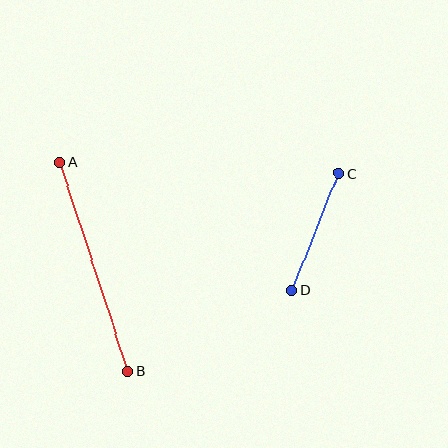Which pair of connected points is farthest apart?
Points A and B are farthest apart.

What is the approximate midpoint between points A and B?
The midpoint is at approximately (94, 267) pixels.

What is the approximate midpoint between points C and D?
The midpoint is at approximately (315, 232) pixels.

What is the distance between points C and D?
The distance is approximately 126 pixels.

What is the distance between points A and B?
The distance is approximately 220 pixels.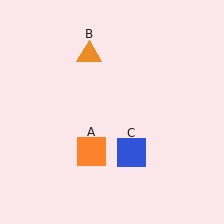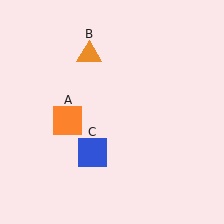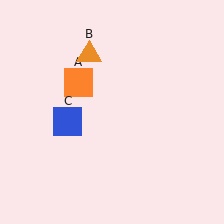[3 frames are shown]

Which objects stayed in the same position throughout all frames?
Orange triangle (object B) remained stationary.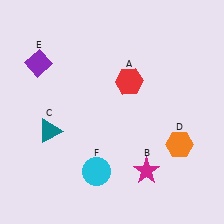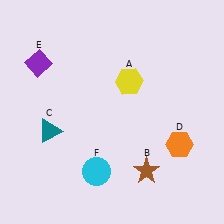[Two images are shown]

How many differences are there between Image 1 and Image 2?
There are 2 differences between the two images.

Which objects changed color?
A changed from red to yellow. B changed from magenta to brown.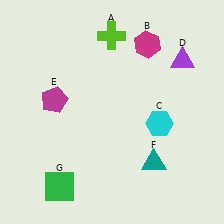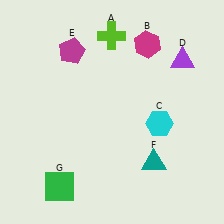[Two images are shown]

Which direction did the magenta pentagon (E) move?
The magenta pentagon (E) moved up.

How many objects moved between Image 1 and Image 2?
1 object moved between the two images.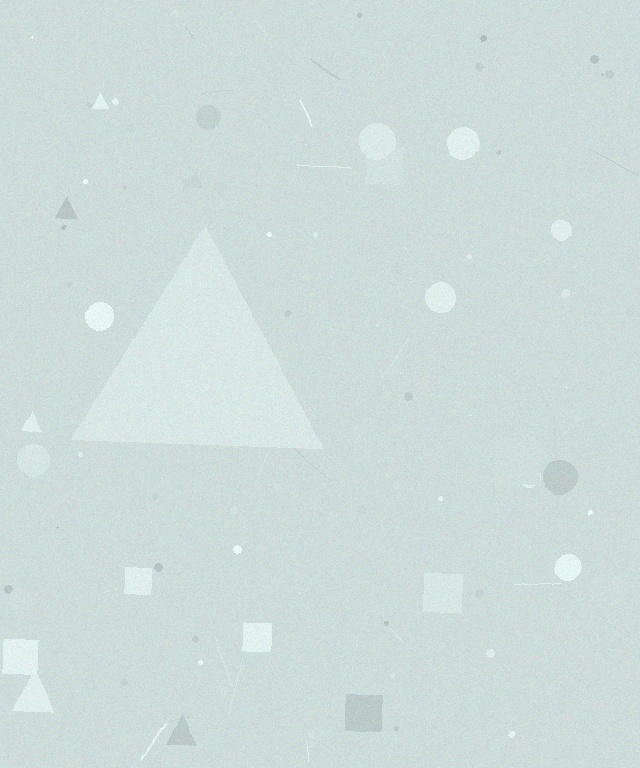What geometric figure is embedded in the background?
A triangle is embedded in the background.